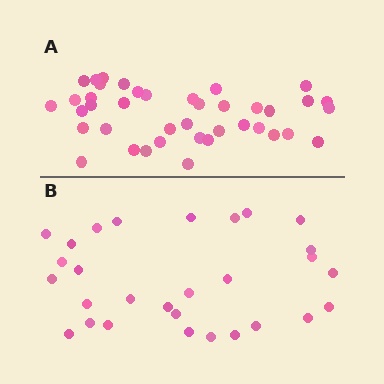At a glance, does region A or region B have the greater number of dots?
Region A (the top region) has more dots.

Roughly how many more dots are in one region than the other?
Region A has roughly 12 or so more dots than region B.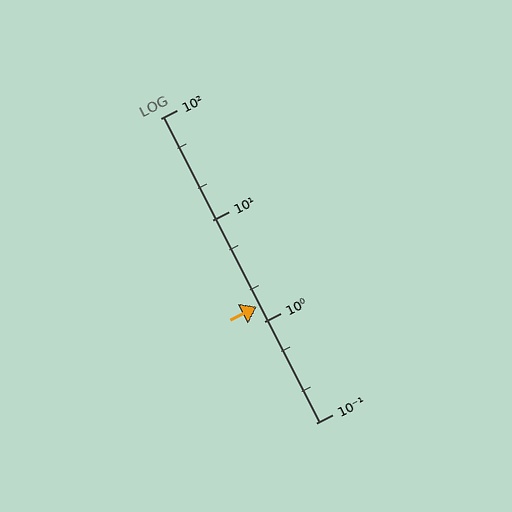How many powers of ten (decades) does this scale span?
The scale spans 3 decades, from 0.1 to 100.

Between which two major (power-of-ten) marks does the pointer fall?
The pointer is between 1 and 10.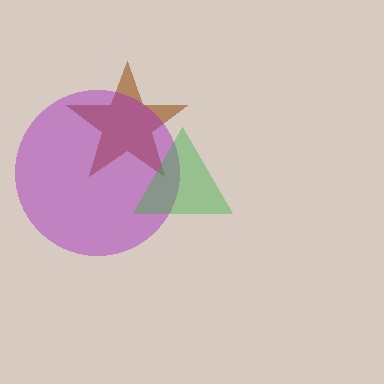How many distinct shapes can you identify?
There are 3 distinct shapes: a brown star, a purple circle, a green triangle.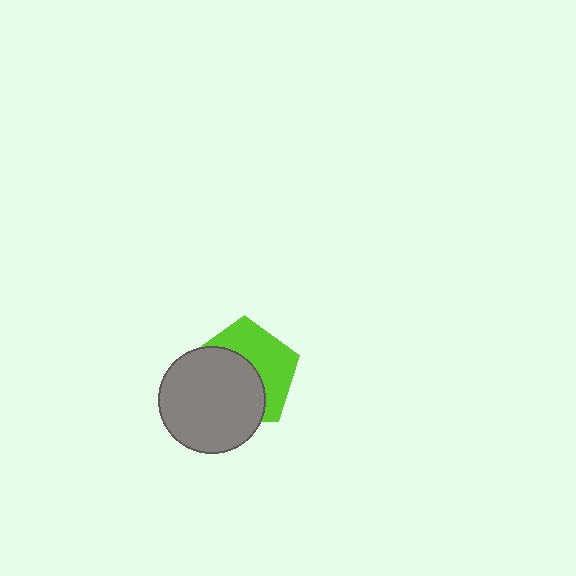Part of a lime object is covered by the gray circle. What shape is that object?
It is a pentagon.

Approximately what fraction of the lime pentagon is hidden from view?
Roughly 54% of the lime pentagon is hidden behind the gray circle.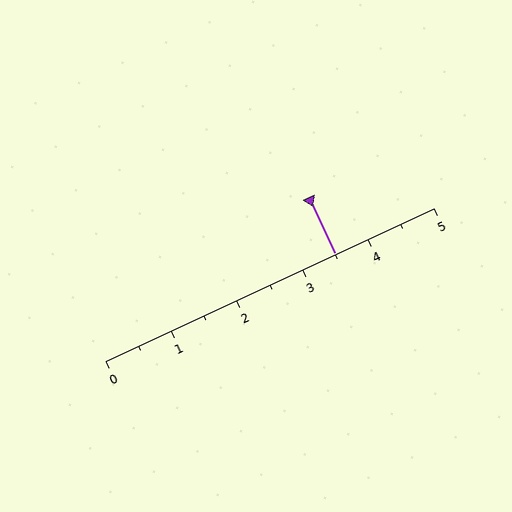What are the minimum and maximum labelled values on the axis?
The axis runs from 0 to 5.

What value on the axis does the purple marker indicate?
The marker indicates approximately 3.5.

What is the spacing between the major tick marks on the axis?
The major ticks are spaced 1 apart.